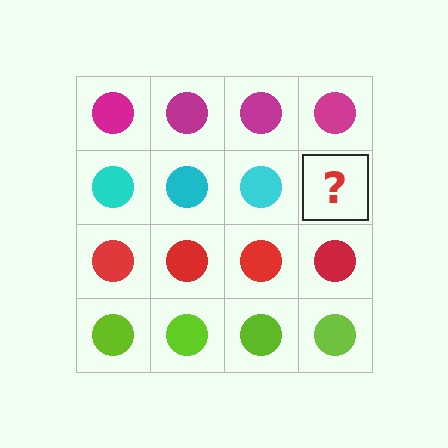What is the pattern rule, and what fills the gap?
The rule is that each row has a consistent color. The gap should be filled with a cyan circle.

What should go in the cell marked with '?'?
The missing cell should contain a cyan circle.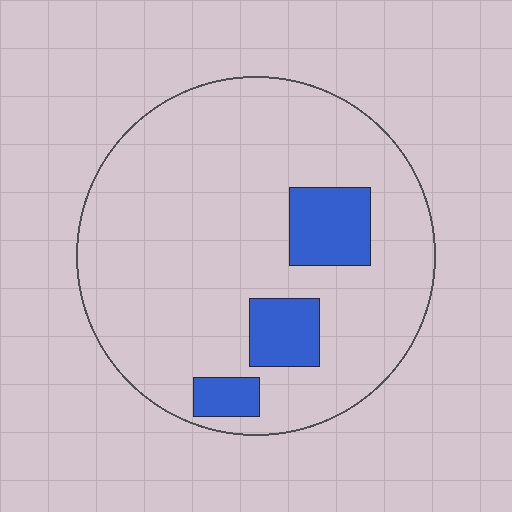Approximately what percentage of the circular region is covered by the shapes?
Approximately 15%.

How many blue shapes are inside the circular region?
3.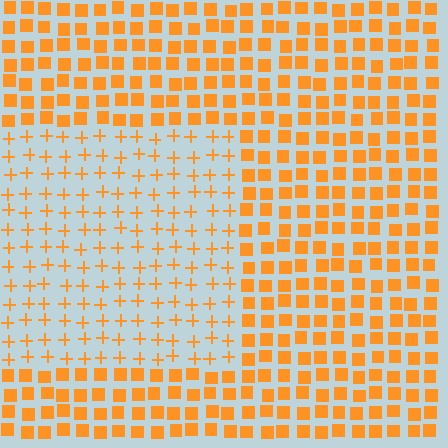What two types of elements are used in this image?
The image uses plus signs inside the rectangle region and squares outside it.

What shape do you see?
I see a rectangle.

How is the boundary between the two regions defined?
The boundary is defined by a change in element shape: plus signs inside vs. squares outside. All elements share the same color and spacing.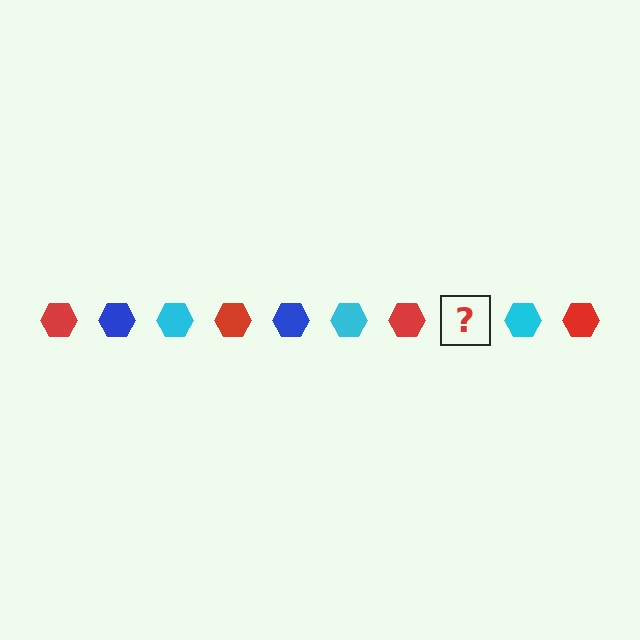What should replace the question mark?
The question mark should be replaced with a blue hexagon.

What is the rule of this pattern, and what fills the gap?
The rule is that the pattern cycles through red, blue, cyan hexagons. The gap should be filled with a blue hexagon.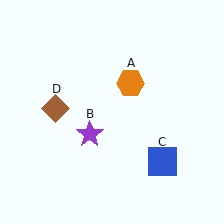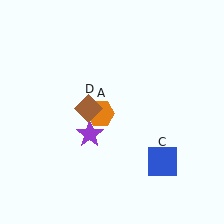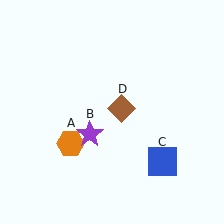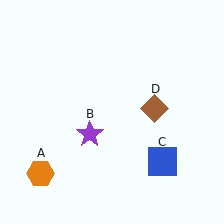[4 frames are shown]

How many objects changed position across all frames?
2 objects changed position: orange hexagon (object A), brown diamond (object D).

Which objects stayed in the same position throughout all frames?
Purple star (object B) and blue square (object C) remained stationary.